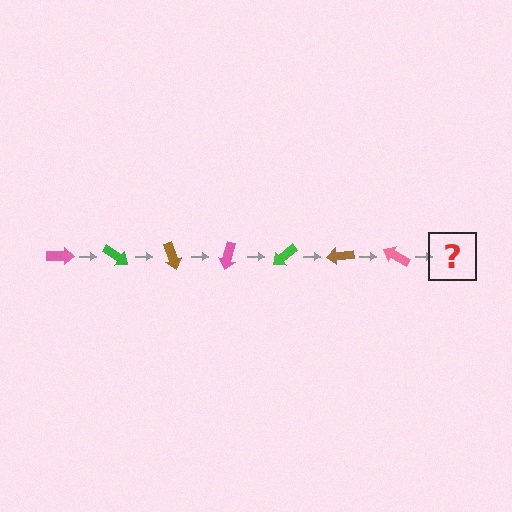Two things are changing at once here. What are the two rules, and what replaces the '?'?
The two rules are that it rotates 35 degrees each step and the color cycles through pink, green, and brown. The '?' should be a green arrow, rotated 245 degrees from the start.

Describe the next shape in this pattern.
It should be a green arrow, rotated 245 degrees from the start.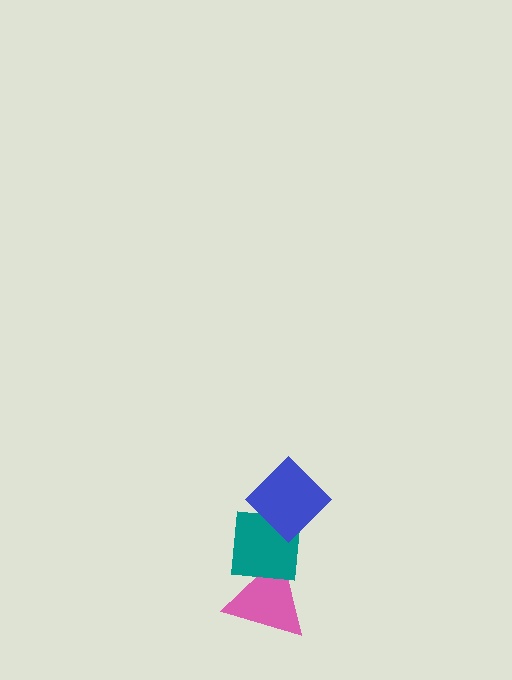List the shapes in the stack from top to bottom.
From top to bottom: the blue diamond, the teal square, the pink triangle.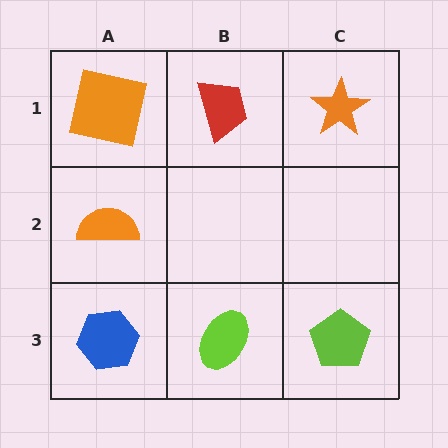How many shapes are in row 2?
1 shape.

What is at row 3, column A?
A blue hexagon.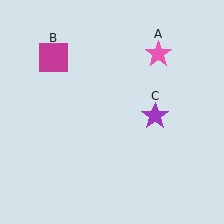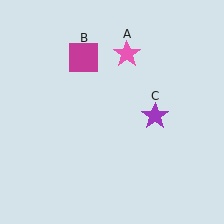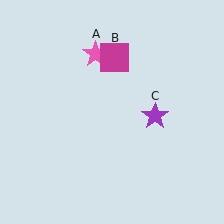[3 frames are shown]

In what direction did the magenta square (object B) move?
The magenta square (object B) moved right.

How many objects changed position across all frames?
2 objects changed position: pink star (object A), magenta square (object B).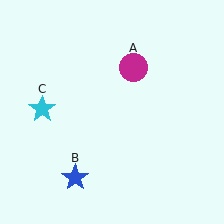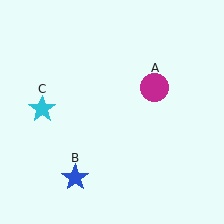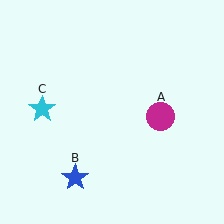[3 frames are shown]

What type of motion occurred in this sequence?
The magenta circle (object A) rotated clockwise around the center of the scene.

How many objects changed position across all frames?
1 object changed position: magenta circle (object A).